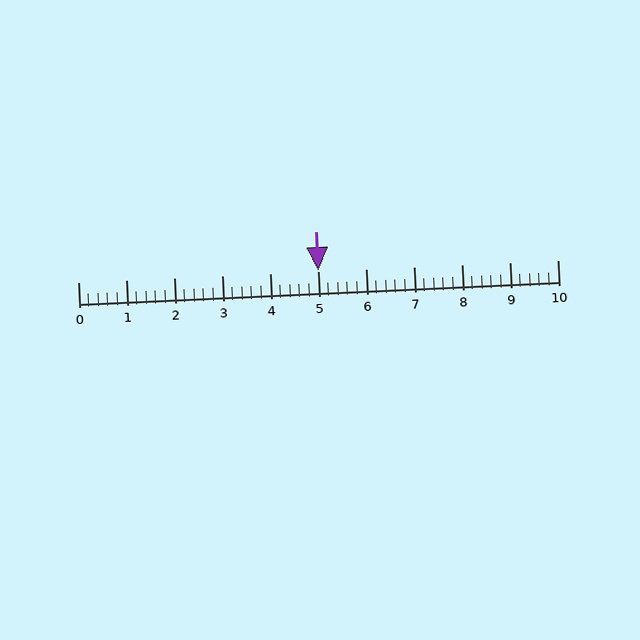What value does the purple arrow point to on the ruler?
The purple arrow points to approximately 5.0.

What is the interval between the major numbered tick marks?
The major tick marks are spaced 1 units apart.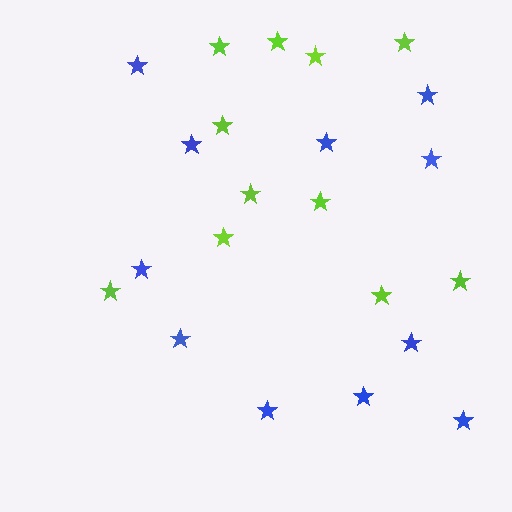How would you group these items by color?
There are 2 groups: one group of lime stars (11) and one group of blue stars (11).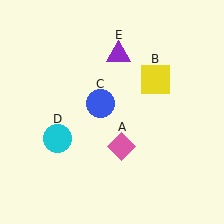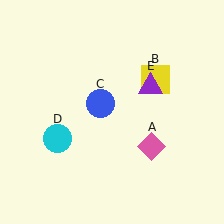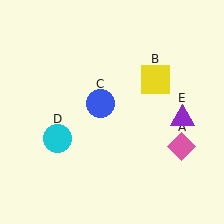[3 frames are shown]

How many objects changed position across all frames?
2 objects changed position: pink diamond (object A), purple triangle (object E).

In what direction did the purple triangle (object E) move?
The purple triangle (object E) moved down and to the right.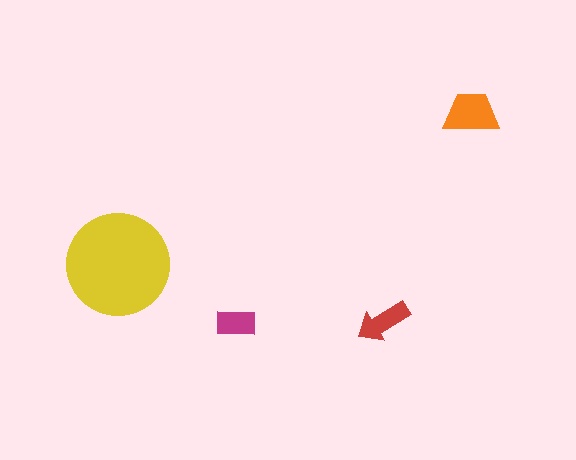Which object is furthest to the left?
The yellow circle is leftmost.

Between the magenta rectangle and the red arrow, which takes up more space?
The red arrow.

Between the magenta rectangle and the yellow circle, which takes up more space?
The yellow circle.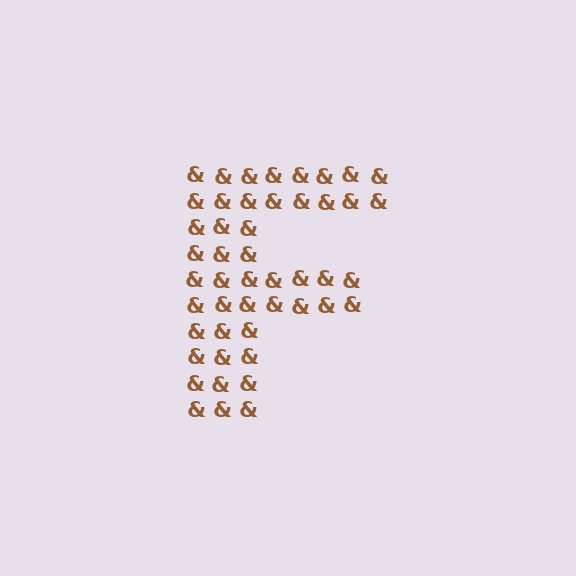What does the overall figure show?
The overall figure shows the letter F.